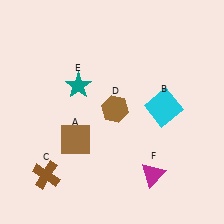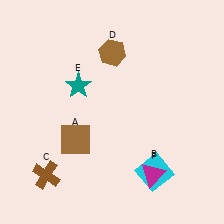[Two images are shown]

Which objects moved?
The objects that moved are: the cyan square (B), the brown hexagon (D).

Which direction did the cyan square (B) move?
The cyan square (B) moved down.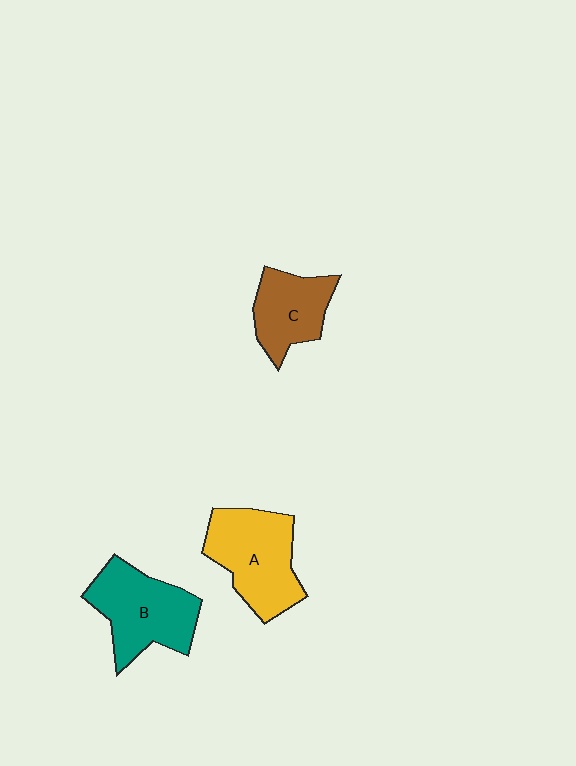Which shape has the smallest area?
Shape C (brown).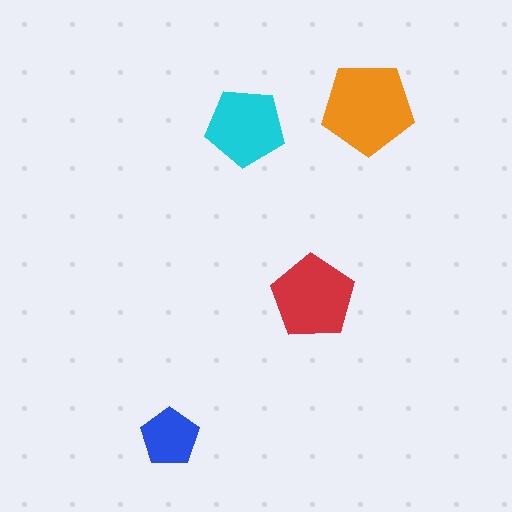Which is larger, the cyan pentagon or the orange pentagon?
The orange one.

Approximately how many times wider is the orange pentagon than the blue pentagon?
About 1.5 times wider.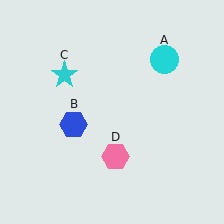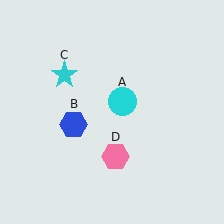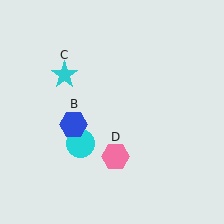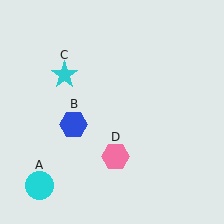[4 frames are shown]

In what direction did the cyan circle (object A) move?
The cyan circle (object A) moved down and to the left.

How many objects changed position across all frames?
1 object changed position: cyan circle (object A).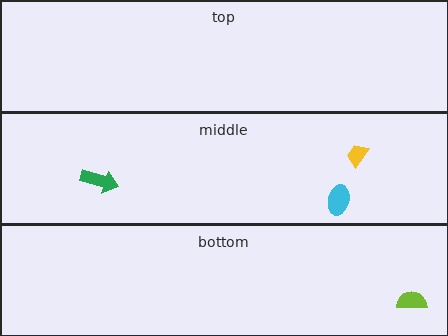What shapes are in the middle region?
The green arrow, the yellow trapezoid, the cyan ellipse.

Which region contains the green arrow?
The middle region.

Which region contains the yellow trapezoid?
The middle region.